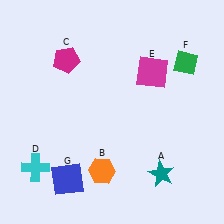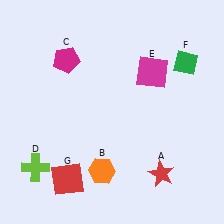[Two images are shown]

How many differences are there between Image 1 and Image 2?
There are 3 differences between the two images.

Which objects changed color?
A changed from teal to red. D changed from cyan to lime. G changed from blue to red.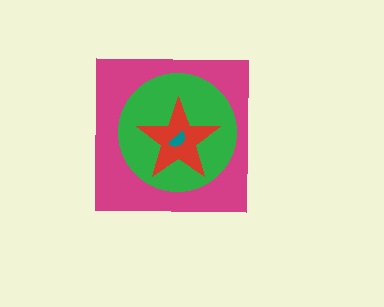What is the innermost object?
The teal semicircle.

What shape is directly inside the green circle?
The red star.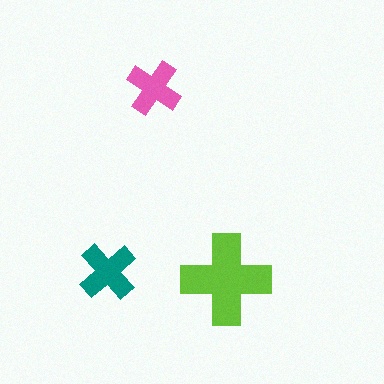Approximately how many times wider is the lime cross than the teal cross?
About 1.5 times wider.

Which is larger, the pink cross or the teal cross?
The teal one.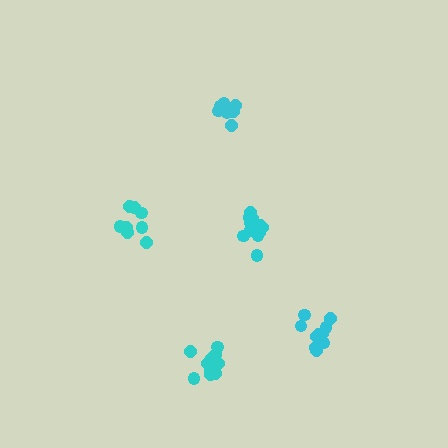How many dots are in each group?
Group 1: 11 dots, Group 2: 7 dots, Group 3: 12 dots, Group 4: 10 dots, Group 5: 8 dots (48 total).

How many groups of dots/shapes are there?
There are 5 groups.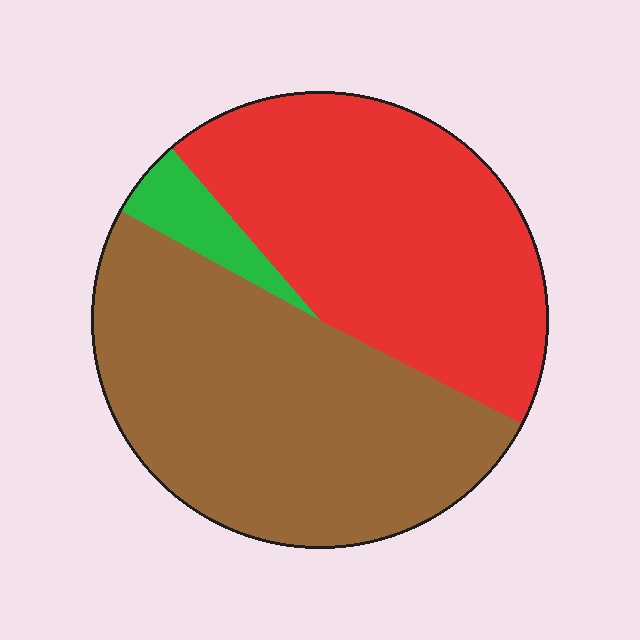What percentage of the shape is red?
Red covers roughly 45% of the shape.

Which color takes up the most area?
Brown, at roughly 50%.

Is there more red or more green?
Red.